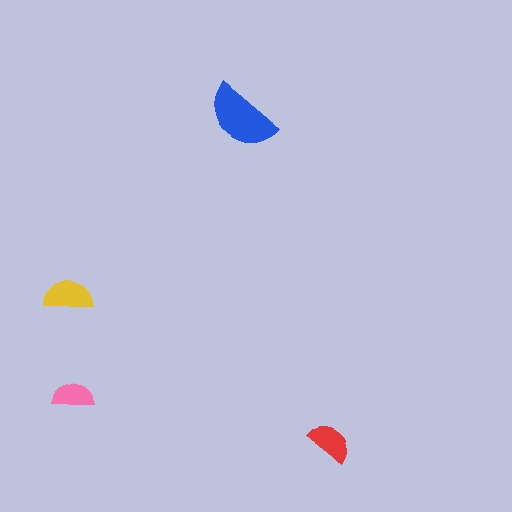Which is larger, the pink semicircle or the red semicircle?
The red one.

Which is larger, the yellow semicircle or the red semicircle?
The yellow one.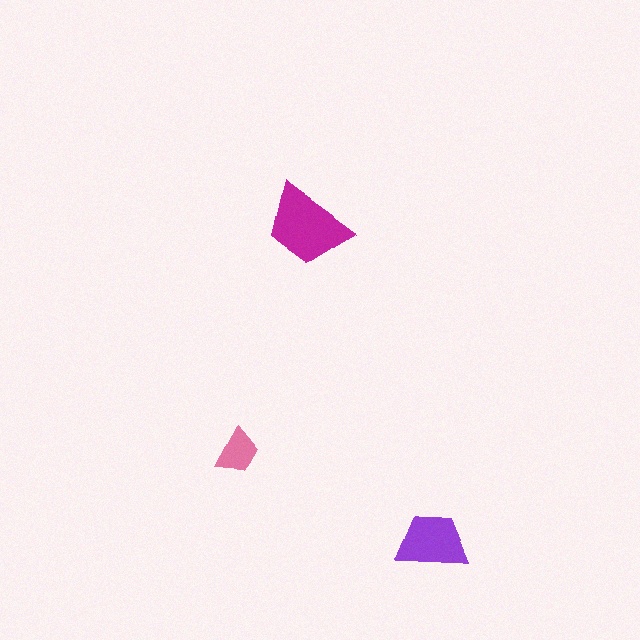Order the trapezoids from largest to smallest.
the magenta one, the purple one, the pink one.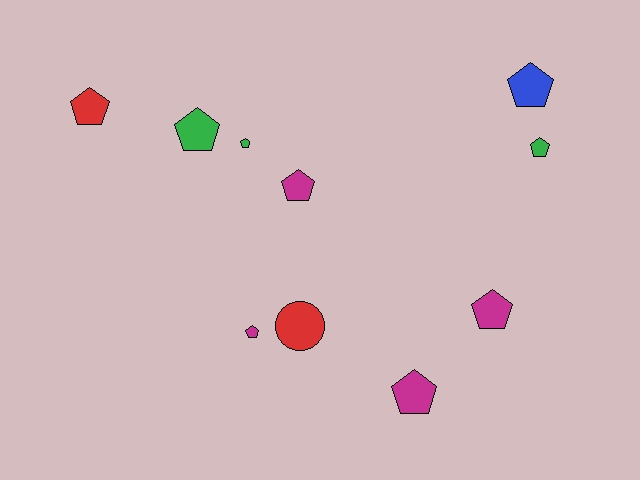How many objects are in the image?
There are 10 objects.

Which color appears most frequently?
Magenta, with 4 objects.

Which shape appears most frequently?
Pentagon, with 9 objects.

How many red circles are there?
There is 1 red circle.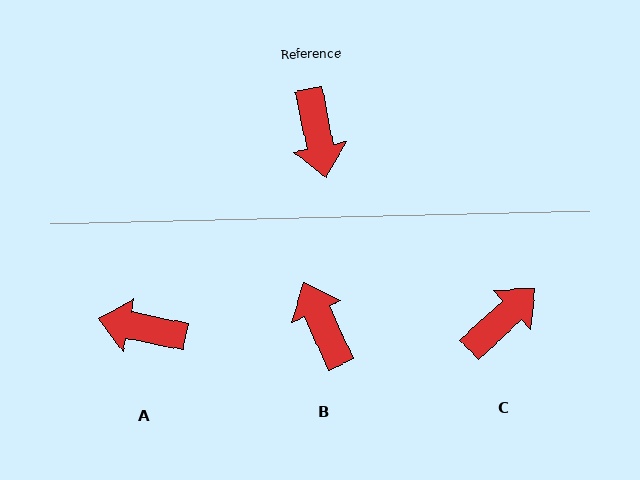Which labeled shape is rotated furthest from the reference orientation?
B, about 167 degrees away.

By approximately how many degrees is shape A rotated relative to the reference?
Approximately 113 degrees clockwise.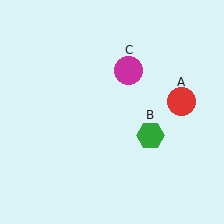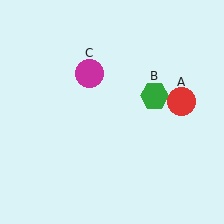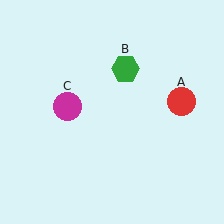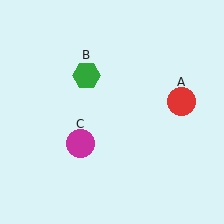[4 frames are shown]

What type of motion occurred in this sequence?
The green hexagon (object B), magenta circle (object C) rotated counterclockwise around the center of the scene.